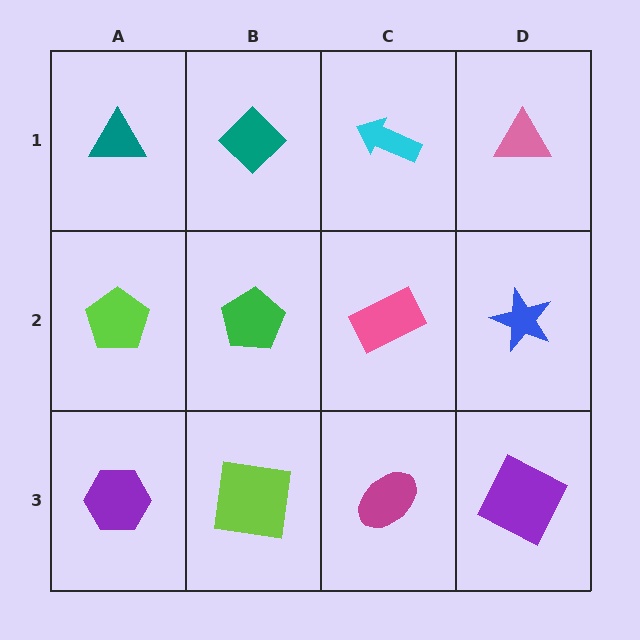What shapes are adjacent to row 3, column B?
A green pentagon (row 2, column B), a purple hexagon (row 3, column A), a magenta ellipse (row 3, column C).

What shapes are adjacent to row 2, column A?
A teal triangle (row 1, column A), a purple hexagon (row 3, column A), a green pentagon (row 2, column B).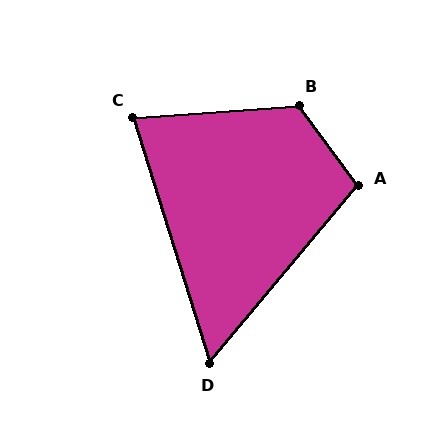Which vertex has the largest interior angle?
B, at approximately 123 degrees.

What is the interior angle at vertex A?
Approximately 103 degrees (obtuse).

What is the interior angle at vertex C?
Approximately 77 degrees (acute).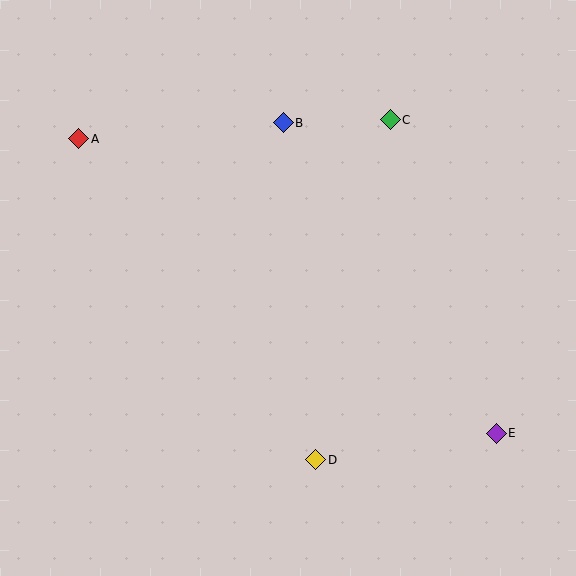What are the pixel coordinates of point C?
Point C is at (390, 120).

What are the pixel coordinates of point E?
Point E is at (496, 433).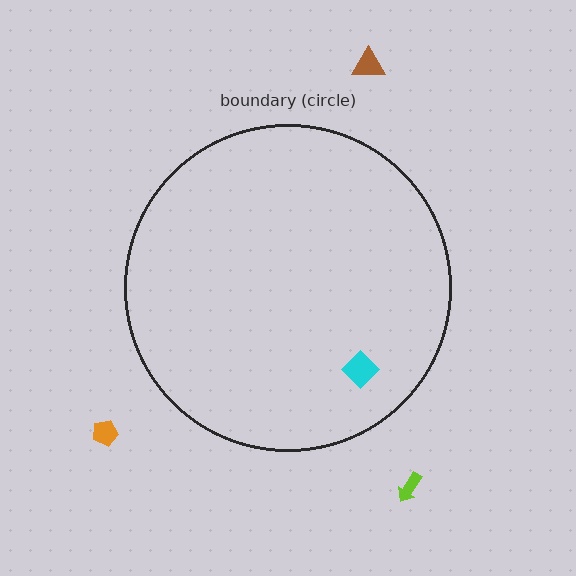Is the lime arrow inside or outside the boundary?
Outside.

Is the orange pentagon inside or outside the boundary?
Outside.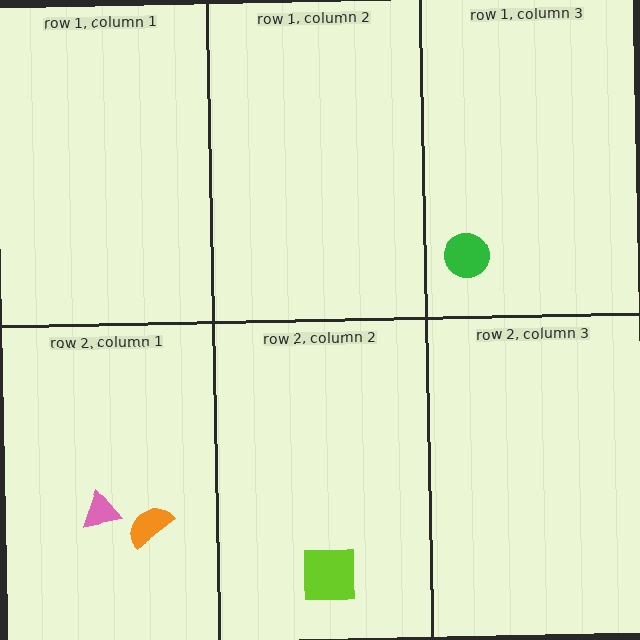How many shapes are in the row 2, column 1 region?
2.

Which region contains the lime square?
The row 2, column 2 region.